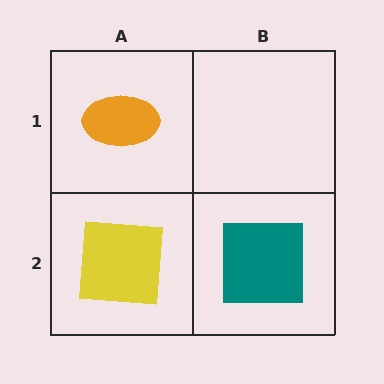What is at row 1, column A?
An orange ellipse.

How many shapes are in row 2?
2 shapes.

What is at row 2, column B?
A teal square.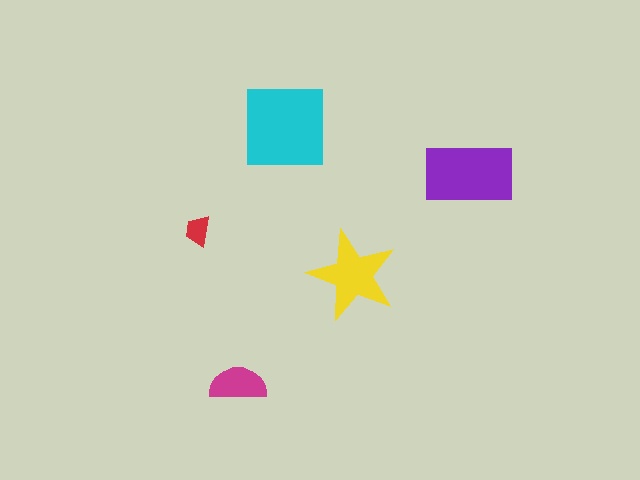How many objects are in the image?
There are 5 objects in the image.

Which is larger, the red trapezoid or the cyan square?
The cyan square.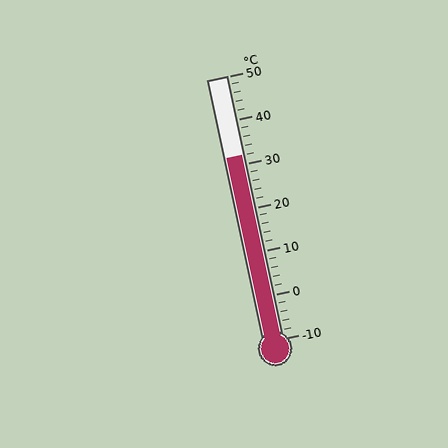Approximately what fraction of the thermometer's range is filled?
The thermometer is filled to approximately 70% of its range.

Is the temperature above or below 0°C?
The temperature is above 0°C.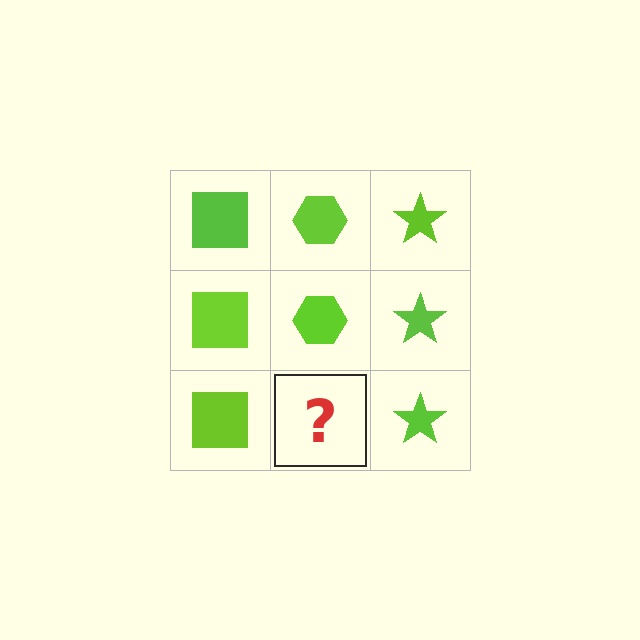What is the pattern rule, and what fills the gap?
The rule is that each column has a consistent shape. The gap should be filled with a lime hexagon.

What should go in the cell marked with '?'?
The missing cell should contain a lime hexagon.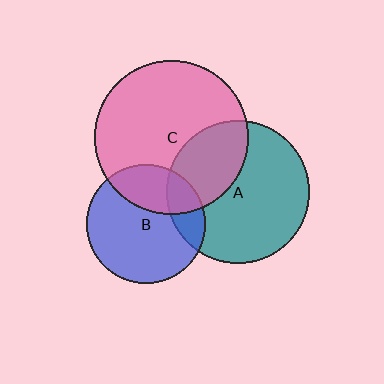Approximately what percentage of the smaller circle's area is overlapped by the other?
Approximately 20%.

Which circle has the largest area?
Circle C (pink).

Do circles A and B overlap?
Yes.